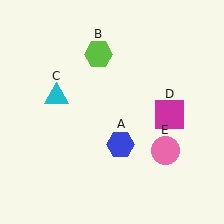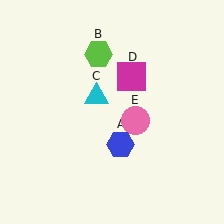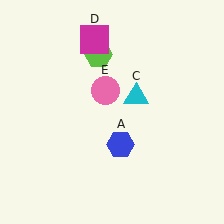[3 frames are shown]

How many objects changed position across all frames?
3 objects changed position: cyan triangle (object C), magenta square (object D), pink circle (object E).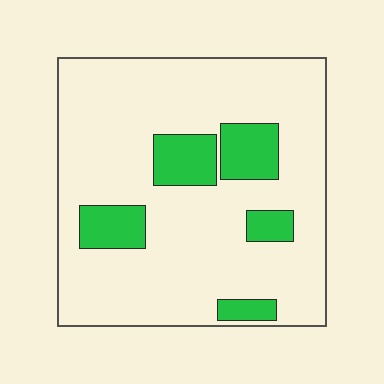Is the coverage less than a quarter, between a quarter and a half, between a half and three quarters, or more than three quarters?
Less than a quarter.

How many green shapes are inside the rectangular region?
5.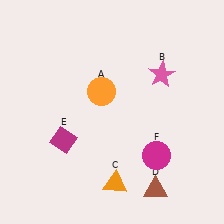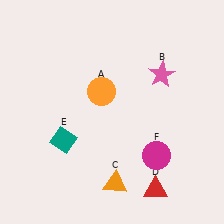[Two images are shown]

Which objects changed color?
D changed from brown to red. E changed from magenta to teal.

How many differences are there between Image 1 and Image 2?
There are 2 differences between the two images.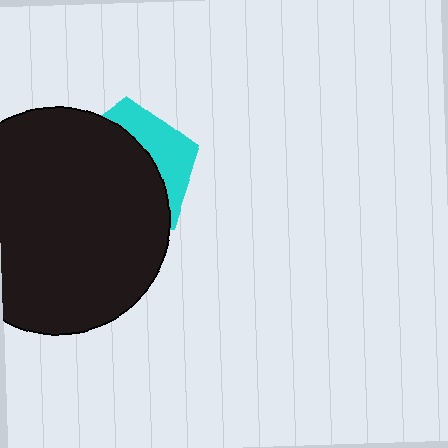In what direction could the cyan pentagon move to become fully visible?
The cyan pentagon could move right. That would shift it out from behind the black circle entirely.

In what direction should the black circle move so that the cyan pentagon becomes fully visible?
The black circle should move left. That is the shortest direction to clear the overlap and leave the cyan pentagon fully visible.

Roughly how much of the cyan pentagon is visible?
A small part of it is visible (roughly 31%).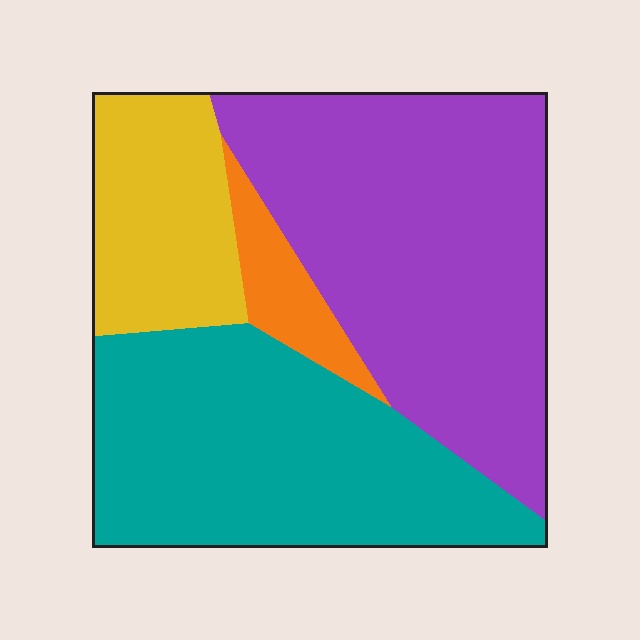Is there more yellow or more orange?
Yellow.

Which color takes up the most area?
Purple, at roughly 45%.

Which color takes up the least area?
Orange, at roughly 5%.